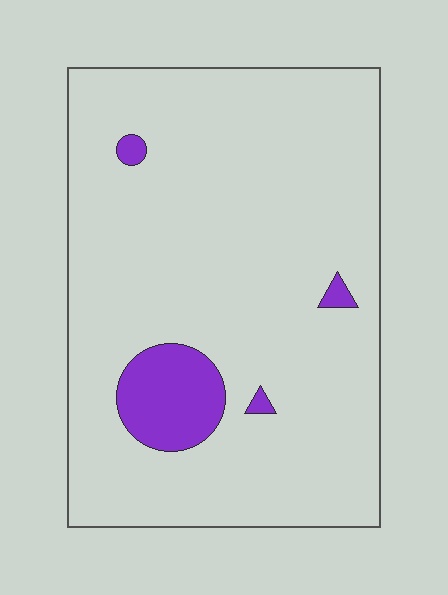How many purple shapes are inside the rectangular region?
4.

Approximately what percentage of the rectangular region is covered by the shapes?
Approximately 10%.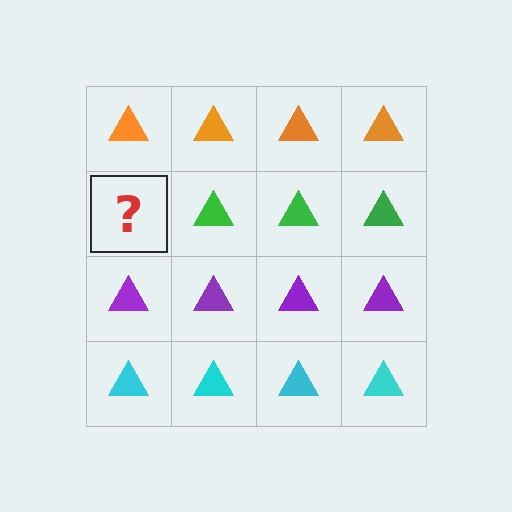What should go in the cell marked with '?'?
The missing cell should contain a green triangle.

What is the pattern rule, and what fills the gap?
The rule is that each row has a consistent color. The gap should be filled with a green triangle.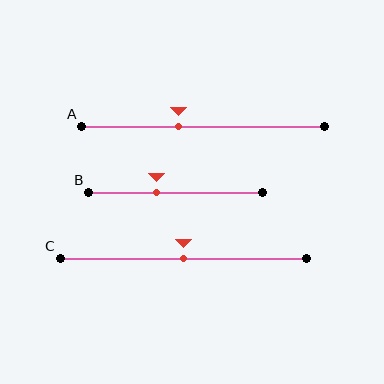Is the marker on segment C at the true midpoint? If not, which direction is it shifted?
Yes, the marker on segment C is at the true midpoint.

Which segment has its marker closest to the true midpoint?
Segment C has its marker closest to the true midpoint.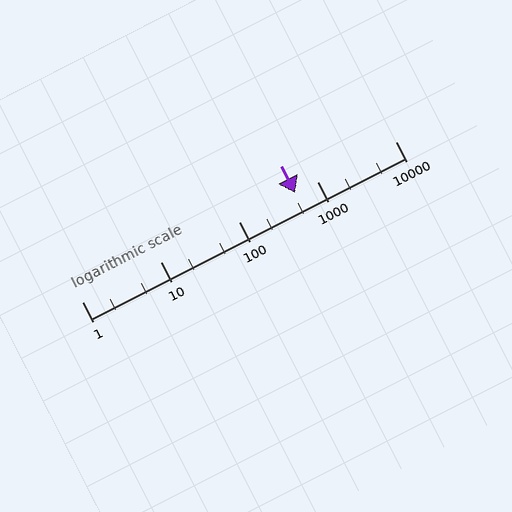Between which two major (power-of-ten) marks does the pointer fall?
The pointer is between 100 and 1000.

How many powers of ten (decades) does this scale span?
The scale spans 4 decades, from 1 to 10000.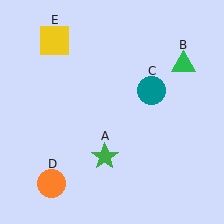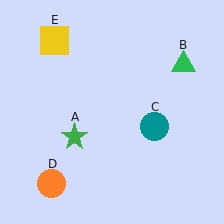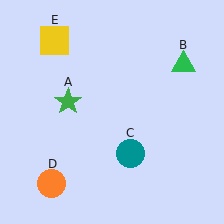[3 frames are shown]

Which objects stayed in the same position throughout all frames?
Green triangle (object B) and orange circle (object D) and yellow square (object E) remained stationary.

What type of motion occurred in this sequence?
The green star (object A), teal circle (object C) rotated clockwise around the center of the scene.